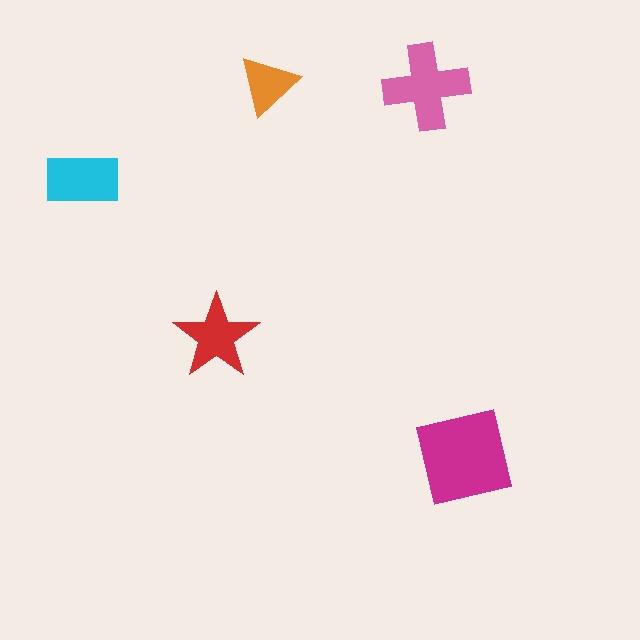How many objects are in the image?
There are 5 objects in the image.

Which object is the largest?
The magenta square.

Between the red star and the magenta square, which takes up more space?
The magenta square.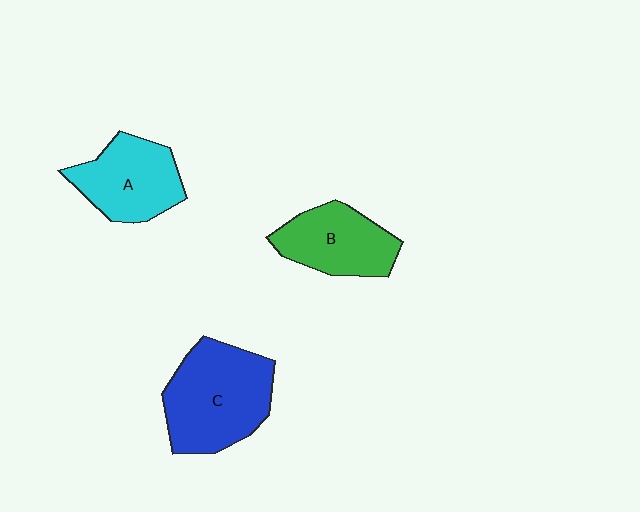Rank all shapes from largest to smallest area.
From largest to smallest: C (blue), A (cyan), B (green).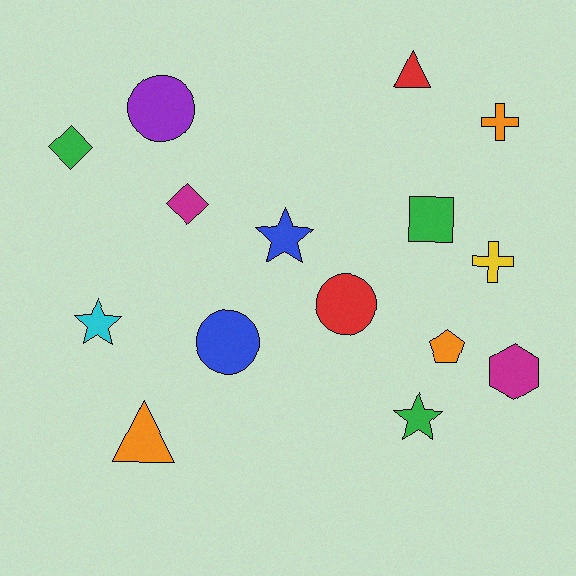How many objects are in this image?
There are 15 objects.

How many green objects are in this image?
There are 3 green objects.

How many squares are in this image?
There is 1 square.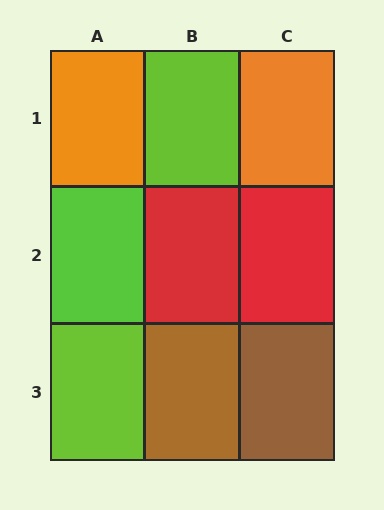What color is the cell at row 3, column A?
Lime.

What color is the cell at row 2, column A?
Lime.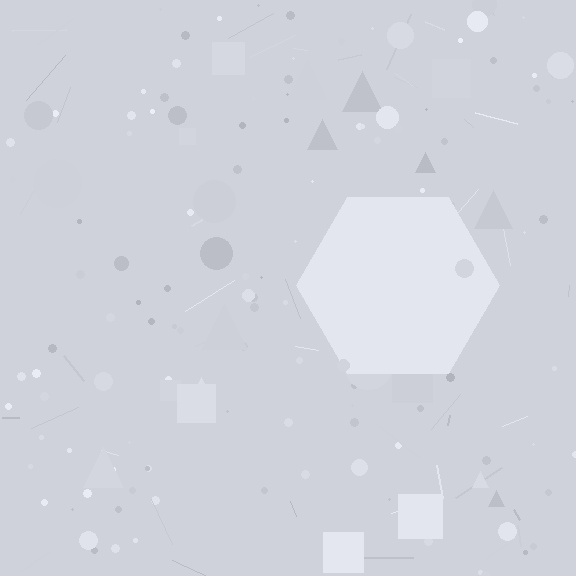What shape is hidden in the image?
A hexagon is hidden in the image.